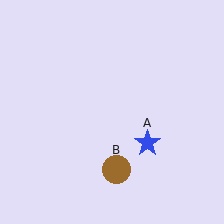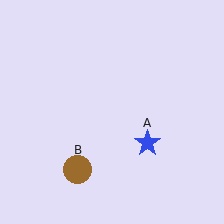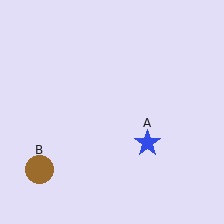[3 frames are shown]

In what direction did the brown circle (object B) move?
The brown circle (object B) moved left.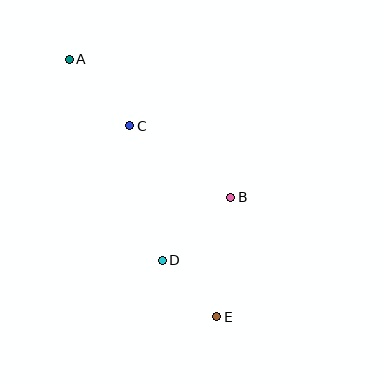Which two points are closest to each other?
Points D and E are closest to each other.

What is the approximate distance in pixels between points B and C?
The distance between B and C is approximately 124 pixels.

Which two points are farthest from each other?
Points A and E are farthest from each other.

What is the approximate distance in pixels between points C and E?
The distance between C and E is approximately 210 pixels.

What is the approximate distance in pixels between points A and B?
The distance between A and B is approximately 212 pixels.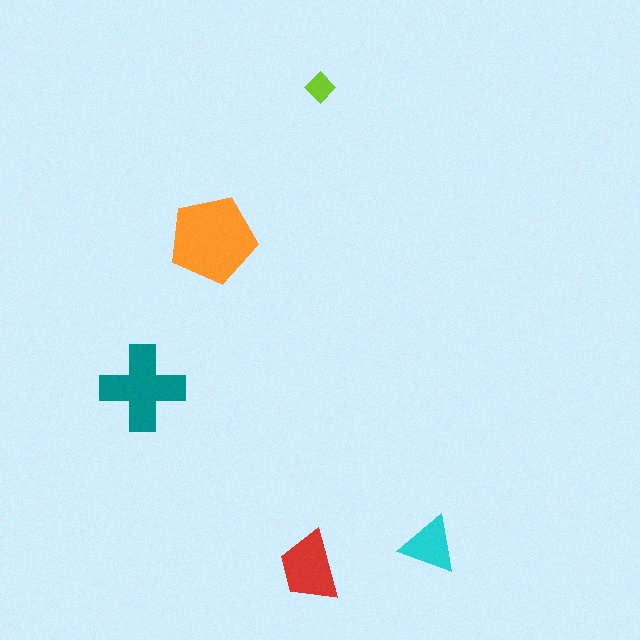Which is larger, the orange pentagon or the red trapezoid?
The orange pentagon.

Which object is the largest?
The orange pentagon.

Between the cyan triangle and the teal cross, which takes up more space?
The teal cross.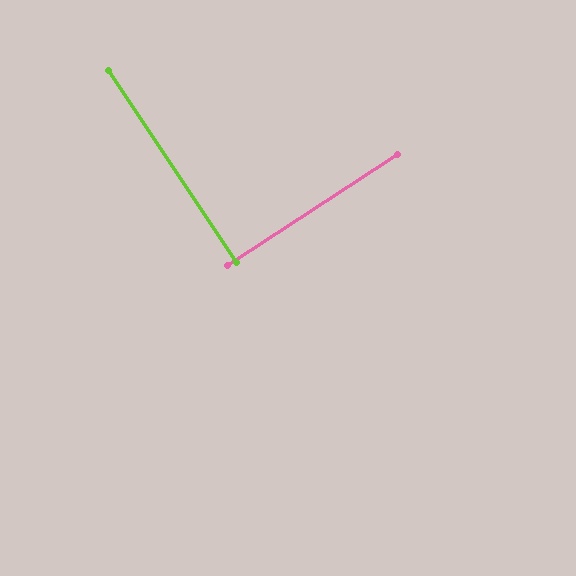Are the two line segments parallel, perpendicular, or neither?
Perpendicular — they meet at approximately 89°.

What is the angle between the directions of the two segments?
Approximately 89 degrees.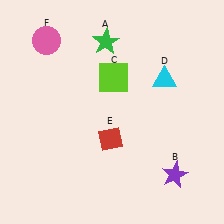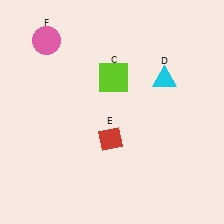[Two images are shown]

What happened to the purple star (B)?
The purple star (B) was removed in Image 2. It was in the bottom-right area of Image 1.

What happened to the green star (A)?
The green star (A) was removed in Image 2. It was in the top-left area of Image 1.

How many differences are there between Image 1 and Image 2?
There are 2 differences between the two images.